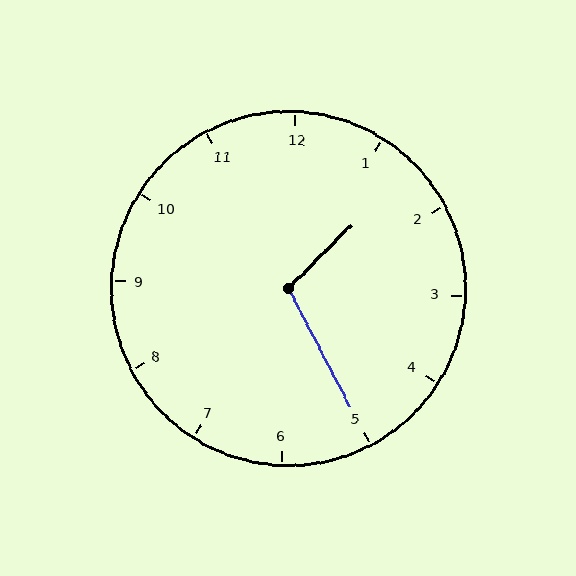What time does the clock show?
1:25.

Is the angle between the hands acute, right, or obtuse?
It is obtuse.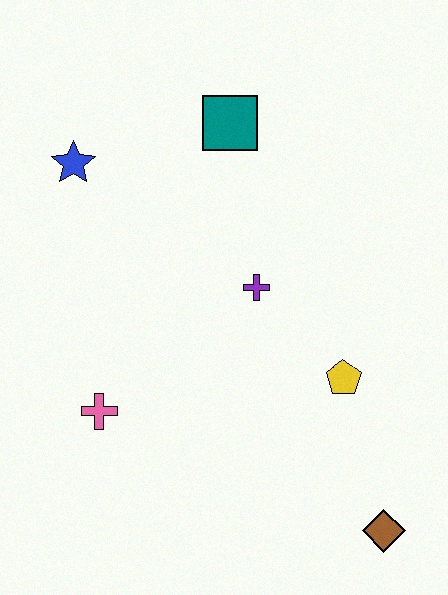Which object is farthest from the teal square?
The brown diamond is farthest from the teal square.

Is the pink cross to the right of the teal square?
No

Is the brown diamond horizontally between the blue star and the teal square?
No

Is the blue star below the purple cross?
No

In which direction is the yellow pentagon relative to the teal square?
The yellow pentagon is below the teal square.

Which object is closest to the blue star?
The teal square is closest to the blue star.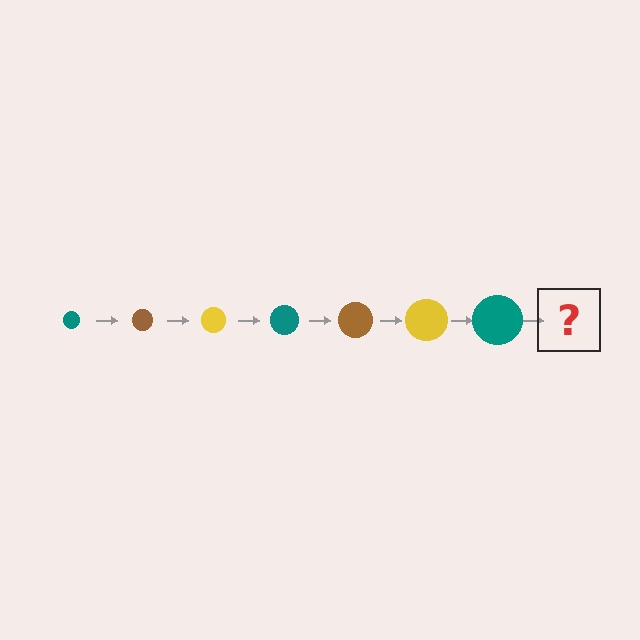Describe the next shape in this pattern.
It should be a brown circle, larger than the previous one.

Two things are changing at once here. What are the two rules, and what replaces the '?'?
The two rules are that the circle grows larger each step and the color cycles through teal, brown, and yellow. The '?' should be a brown circle, larger than the previous one.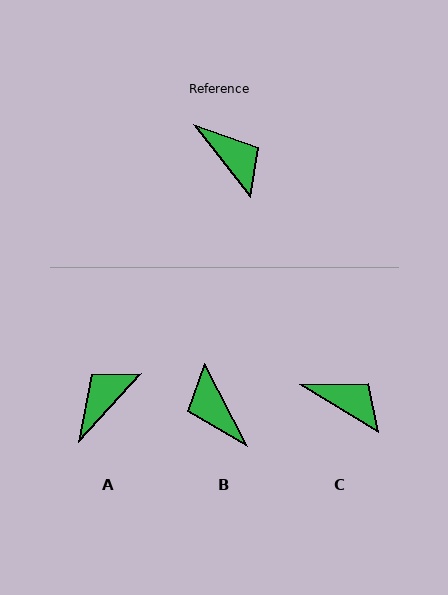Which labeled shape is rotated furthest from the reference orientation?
B, about 169 degrees away.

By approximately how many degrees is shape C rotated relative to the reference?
Approximately 21 degrees counter-clockwise.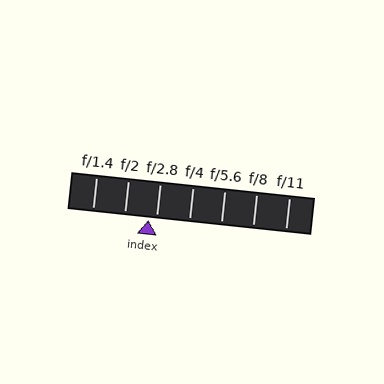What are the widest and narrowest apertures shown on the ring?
The widest aperture shown is f/1.4 and the narrowest is f/11.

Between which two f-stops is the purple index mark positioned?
The index mark is between f/2 and f/2.8.